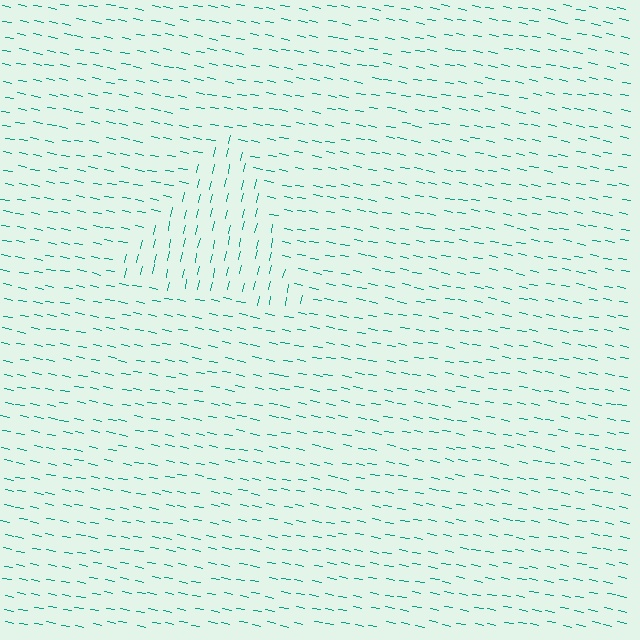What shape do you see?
I see a triangle.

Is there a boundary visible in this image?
Yes, there is a texture boundary formed by a change in line orientation.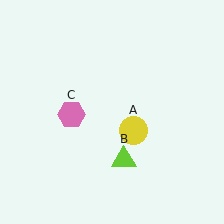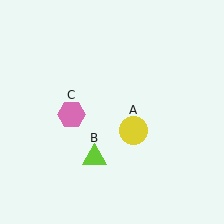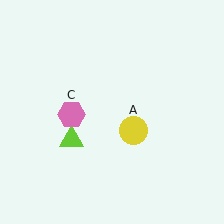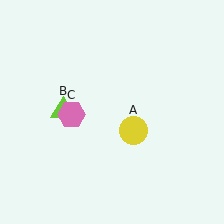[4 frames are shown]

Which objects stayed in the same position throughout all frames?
Yellow circle (object A) and pink hexagon (object C) remained stationary.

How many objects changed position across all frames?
1 object changed position: lime triangle (object B).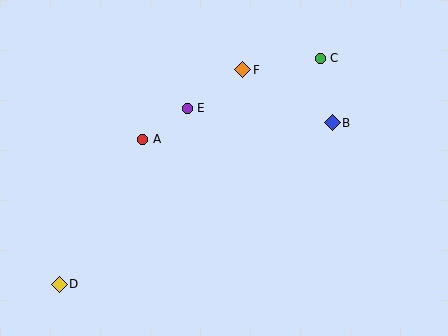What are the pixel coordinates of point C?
Point C is at (320, 58).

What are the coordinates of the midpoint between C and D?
The midpoint between C and D is at (190, 171).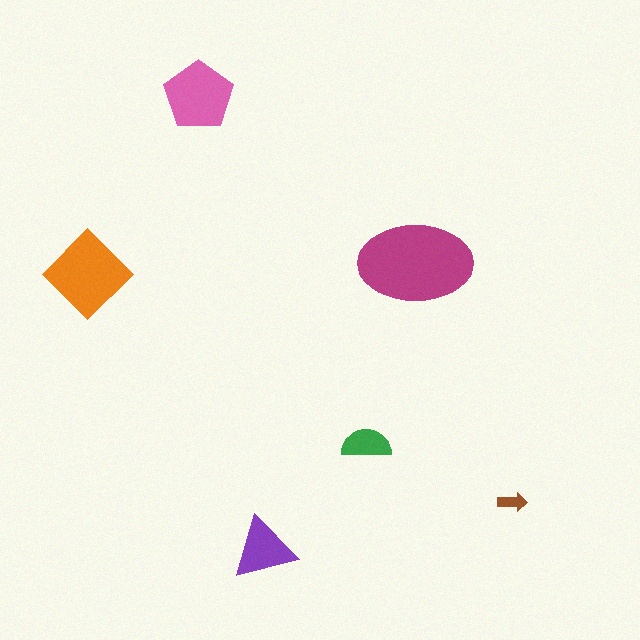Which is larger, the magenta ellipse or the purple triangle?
The magenta ellipse.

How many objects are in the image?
There are 6 objects in the image.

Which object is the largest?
The magenta ellipse.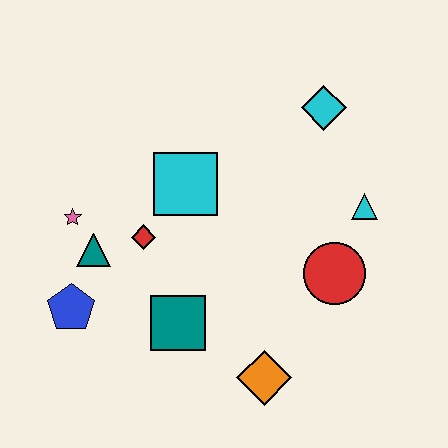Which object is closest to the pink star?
The teal triangle is closest to the pink star.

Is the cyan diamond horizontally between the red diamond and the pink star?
No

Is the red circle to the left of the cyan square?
No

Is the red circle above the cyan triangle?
No